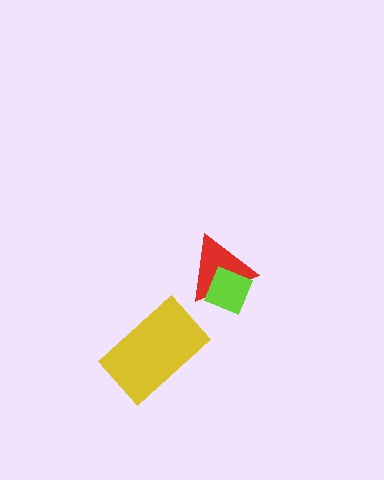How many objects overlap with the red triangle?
1 object overlaps with the red triangle.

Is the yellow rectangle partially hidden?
No, no other shape covers it.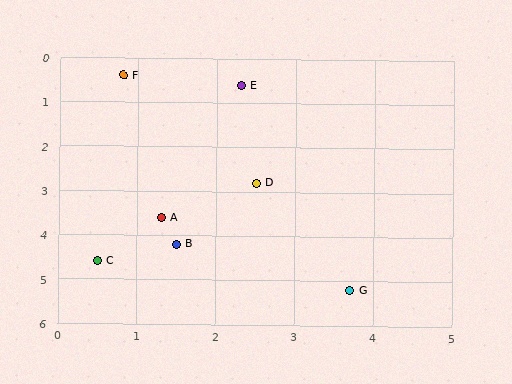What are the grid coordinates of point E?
Point E is at approximately (2.3, 0.6).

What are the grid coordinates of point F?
Point F is at approximately (0.8, 0.4).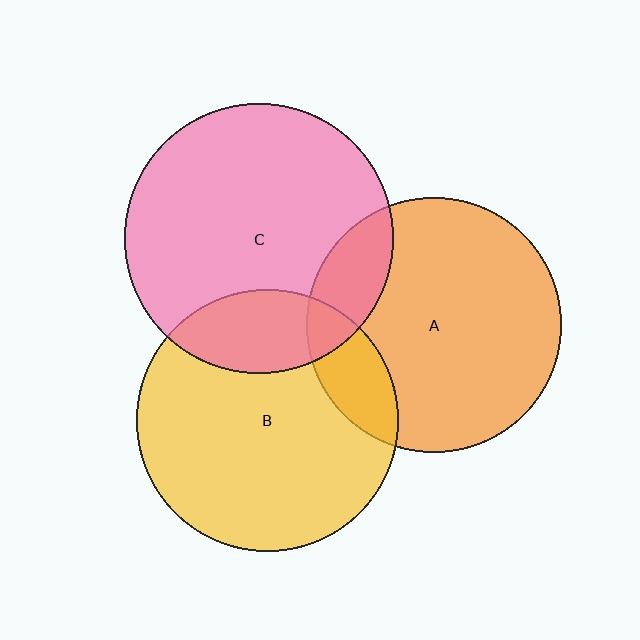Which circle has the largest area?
Circle C (pink).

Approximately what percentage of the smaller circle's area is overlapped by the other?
Approximately 20%.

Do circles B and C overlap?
Yes.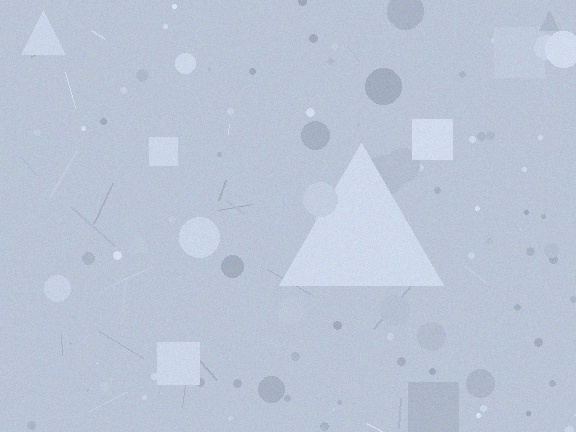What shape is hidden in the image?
A triangle is hidden in the image.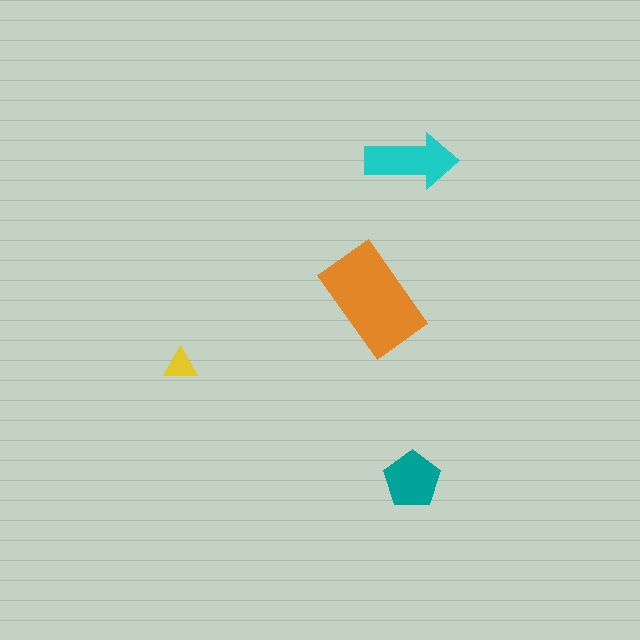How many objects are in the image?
There are 4 objects in the image.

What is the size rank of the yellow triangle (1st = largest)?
4th.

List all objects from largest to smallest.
The orange rectangle, the cyan arrow, the teal pentagon, the yellow triangle.